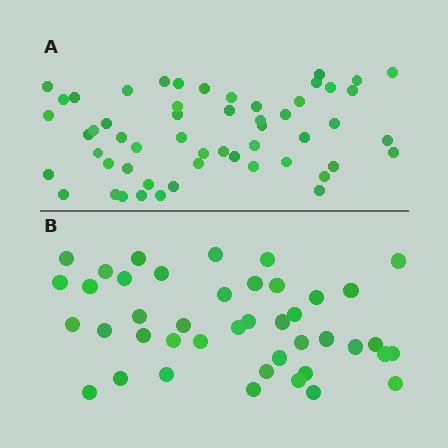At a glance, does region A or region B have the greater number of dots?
Region A (the top region) has more dots.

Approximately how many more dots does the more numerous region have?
Region A has roughly 12 or so more dots than region B.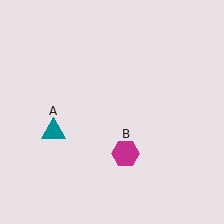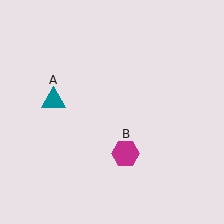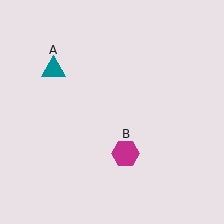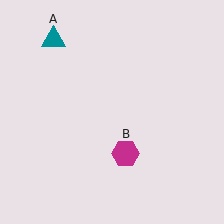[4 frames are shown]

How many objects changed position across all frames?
1 object changed position: teal triangle (object A).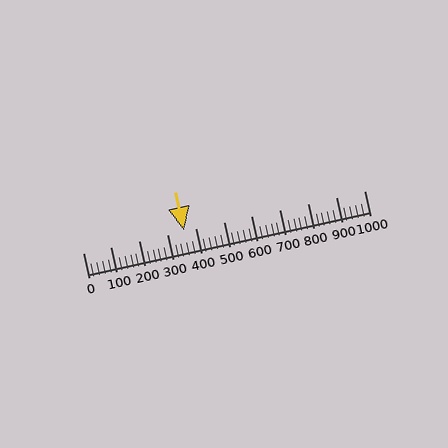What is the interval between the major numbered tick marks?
The major tick marks are spaced 100 units apart.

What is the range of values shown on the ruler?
The ruler shows values from 0 to 1000.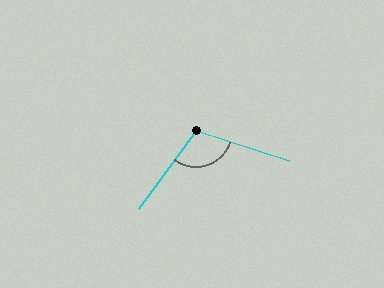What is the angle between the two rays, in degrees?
Approximately 108 degrees.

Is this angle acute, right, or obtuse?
It is obtuse.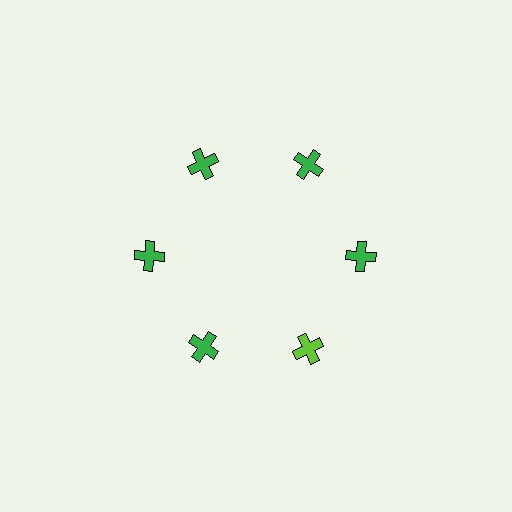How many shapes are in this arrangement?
There are 6 shapes arranged in a ring pattern.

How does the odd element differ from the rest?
It has a different color: lime instead of green.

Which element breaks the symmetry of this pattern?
The lime cross at roughly the 5 o'clock position breaks the symmetry. All other shapes are green crosses.